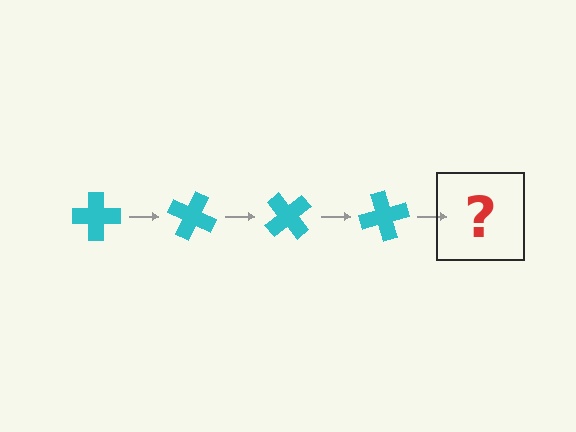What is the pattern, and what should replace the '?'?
The pattern is that the cross rotates 25 degrees each step. The '?' should be a cyan cross rotated 100 degrees.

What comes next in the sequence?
The next element should be a cyan cross rotated 100 degrees.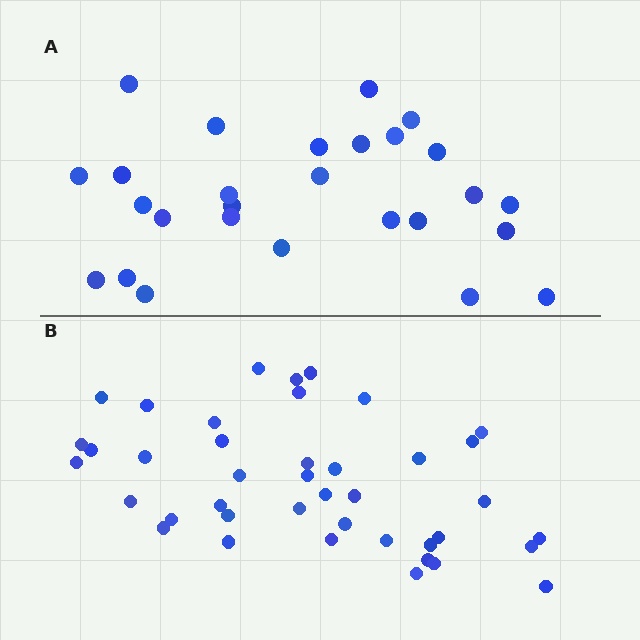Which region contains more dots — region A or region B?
Region B (the bottom region) has more dots.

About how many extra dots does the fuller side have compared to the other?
Region B has approximately 15 more dots than region A.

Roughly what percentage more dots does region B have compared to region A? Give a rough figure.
About 50% more.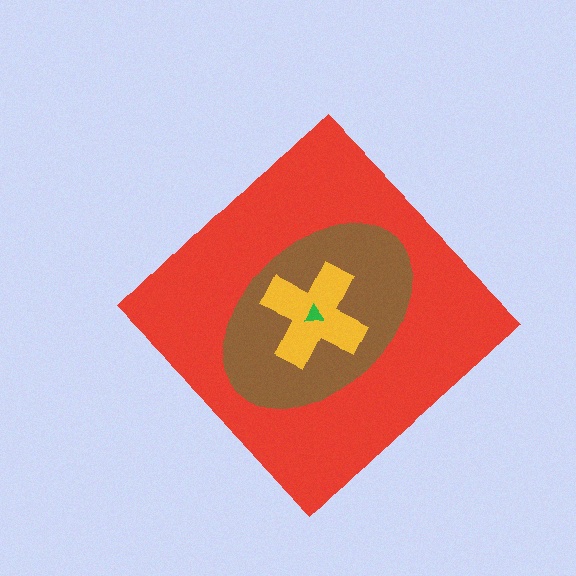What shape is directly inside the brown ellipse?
The yellow cross.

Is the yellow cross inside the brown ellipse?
Yes.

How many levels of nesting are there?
4.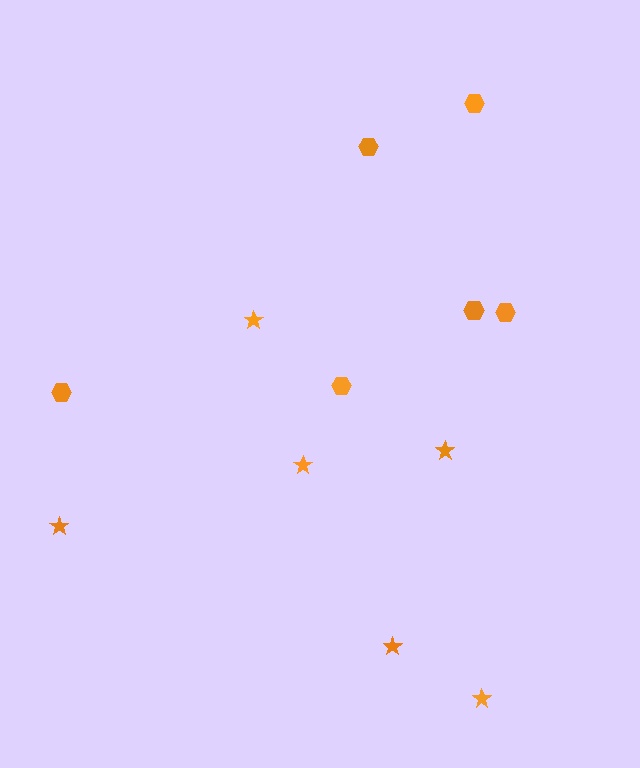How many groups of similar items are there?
There are 2 groups: one group of hexagons (6) and one group of stars (6).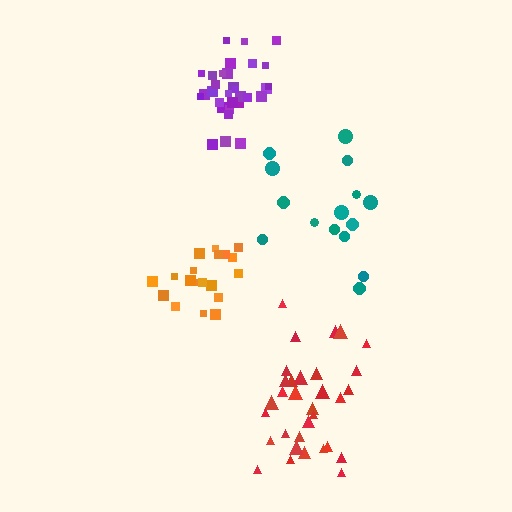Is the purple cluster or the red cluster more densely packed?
Purple.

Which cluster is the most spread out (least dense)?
Teal.